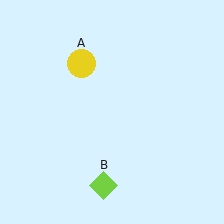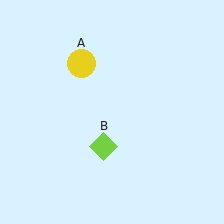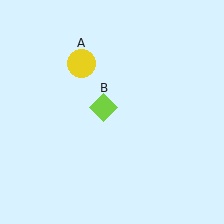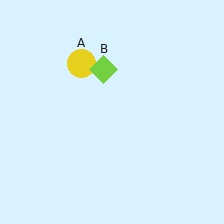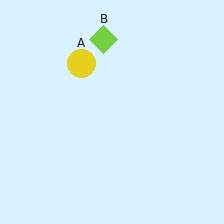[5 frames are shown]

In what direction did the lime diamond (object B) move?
The lime diamond (object B) moved up.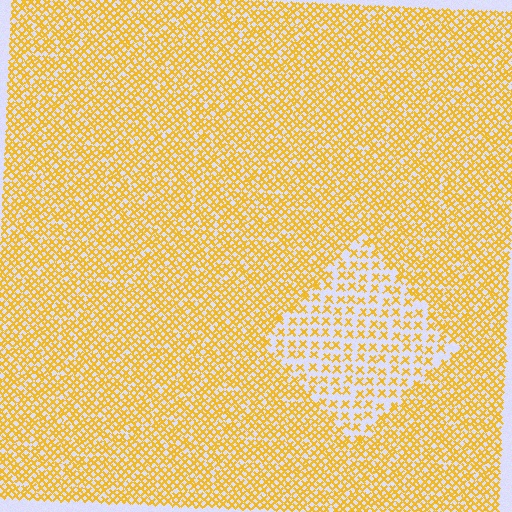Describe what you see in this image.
The image contains small yellow elements arranged at two different densities. A diamond-shaped region is visible where the elements are less densely packed than the surrounding area.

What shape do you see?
I see a diamond.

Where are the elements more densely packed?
The elements are more densely packed outside the diamond boundary.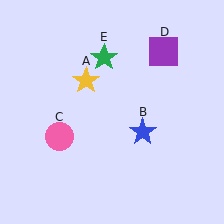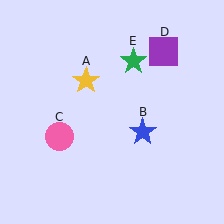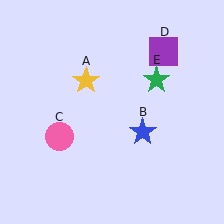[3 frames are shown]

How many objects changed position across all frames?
1 object changed position: green star (object E).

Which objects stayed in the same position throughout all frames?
Yellow star (object A) and blue star (object B) and pink circle (object C) and purple square (object D) remained stationary.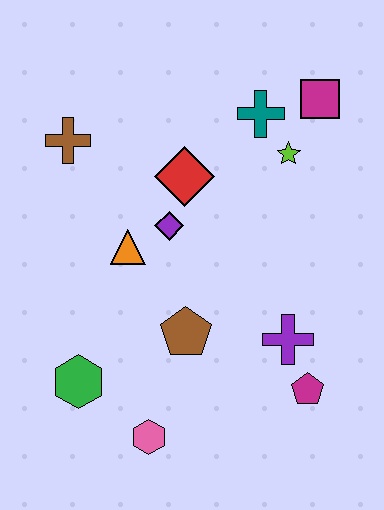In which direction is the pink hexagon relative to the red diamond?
The pink hexagon is below the red diamond.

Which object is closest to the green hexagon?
The pink hexagon is closest to the green hexagon.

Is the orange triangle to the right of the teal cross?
No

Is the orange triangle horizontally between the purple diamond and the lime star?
No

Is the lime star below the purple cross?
No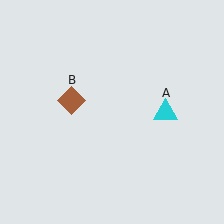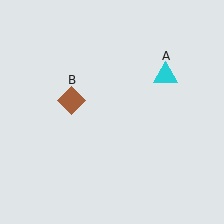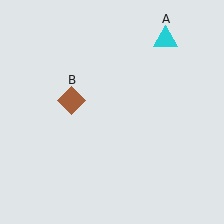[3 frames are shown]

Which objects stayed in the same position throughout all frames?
Brown diamond (object B) remained stationary.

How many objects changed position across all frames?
1 object changed position: cyan triangle (object A).